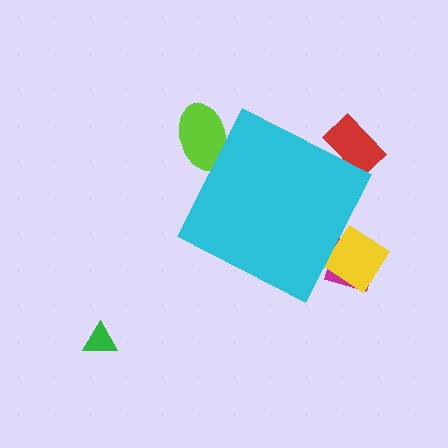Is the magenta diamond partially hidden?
Yes, the magenta diamond is partially hidden behind the cyan diamond.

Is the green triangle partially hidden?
No, the green triangle is fully visible.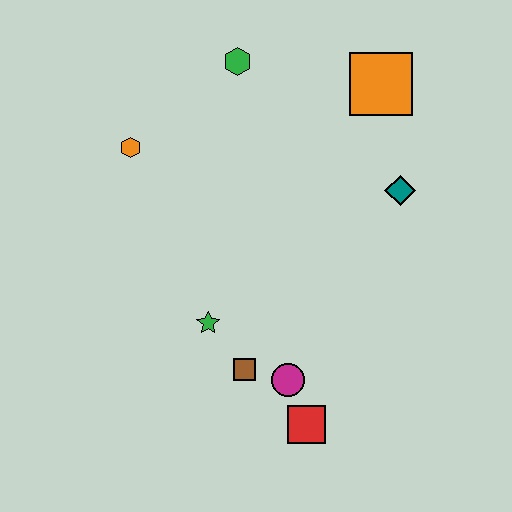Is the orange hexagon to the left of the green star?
Yes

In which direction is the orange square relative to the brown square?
The orange square is above the brown square.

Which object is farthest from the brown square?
The orange square is farthest from the brown square.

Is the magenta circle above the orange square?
No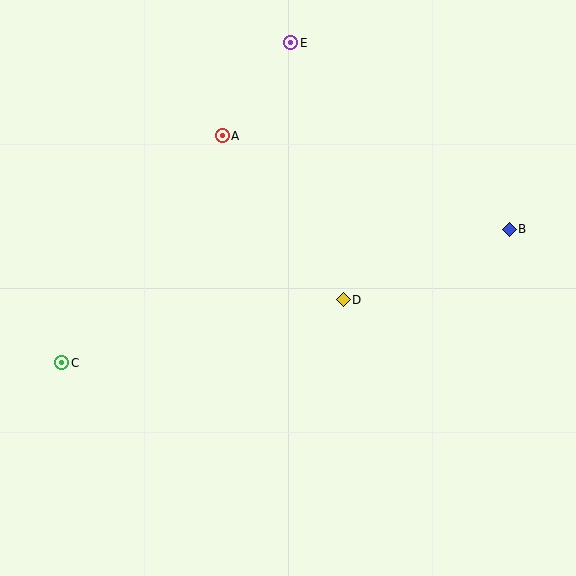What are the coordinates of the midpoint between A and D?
The midpoint between A and D is at (283, 218).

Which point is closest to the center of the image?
Point D at (343, 300) is closest to the center.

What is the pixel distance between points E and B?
The distance between E and B is 287 pixels.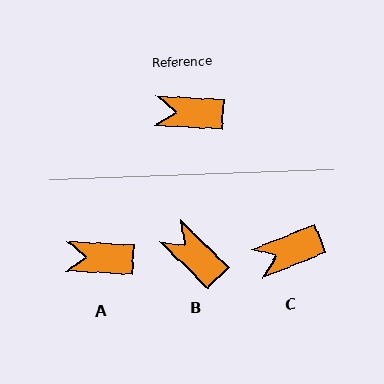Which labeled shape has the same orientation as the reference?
A.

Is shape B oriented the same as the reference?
No, it is off by about 41 degrees.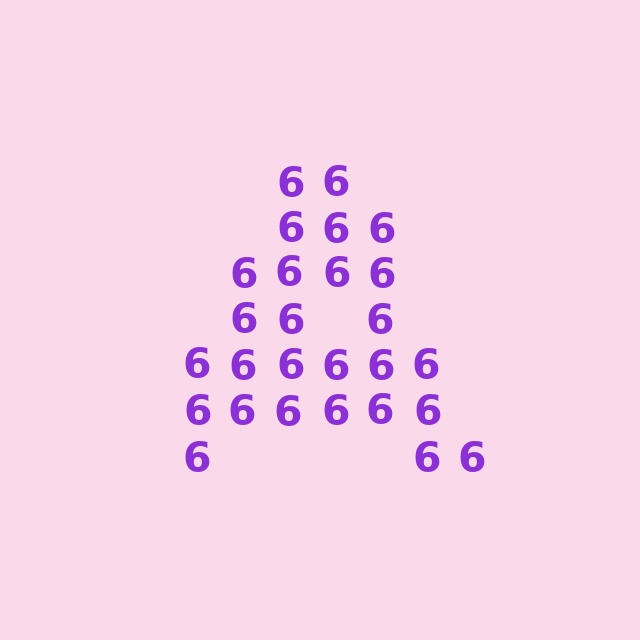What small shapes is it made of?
It is made of small digit 6's.